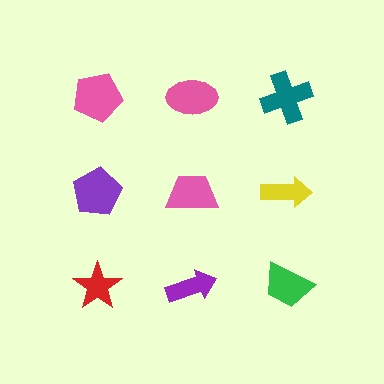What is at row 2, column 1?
A purple pentagon.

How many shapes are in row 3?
3 shapes.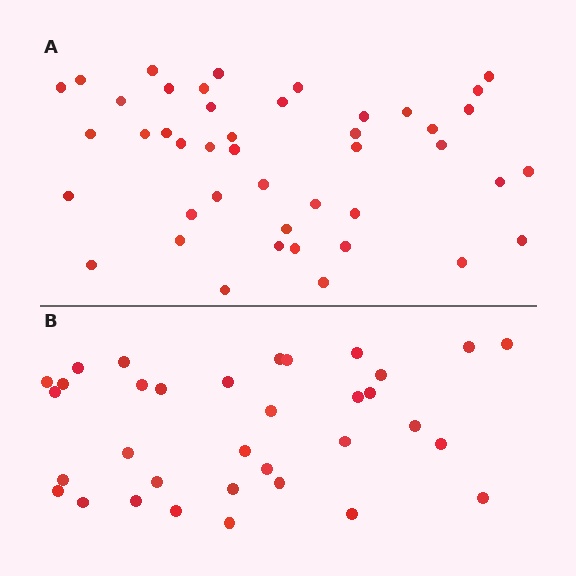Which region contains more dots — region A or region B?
Region A (the top region) has more dots.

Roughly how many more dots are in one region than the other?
Region A has roughly 10 or so more dots than region B.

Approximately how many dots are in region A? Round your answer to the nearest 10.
About 40 dots. (The exact count is 44, which rounds to 40.)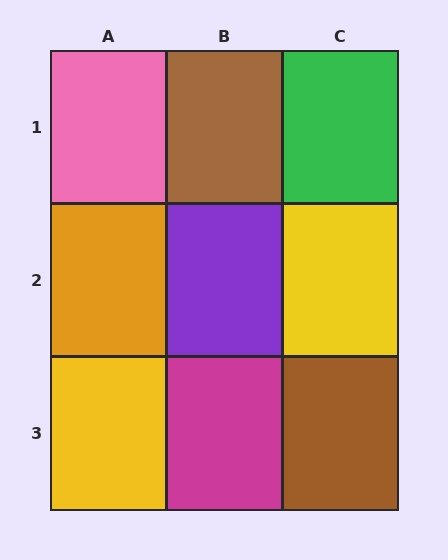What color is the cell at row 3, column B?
Magenta.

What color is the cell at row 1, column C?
Green.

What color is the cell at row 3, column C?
Brown.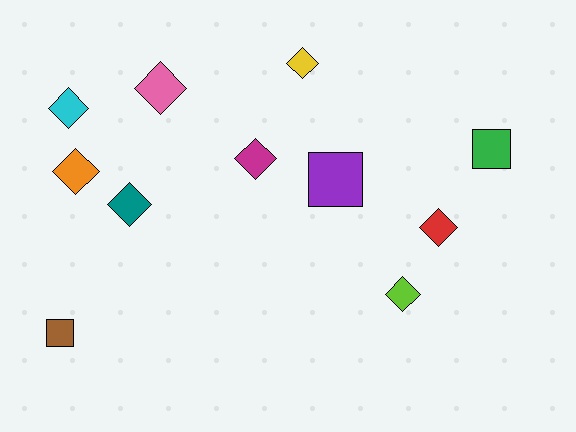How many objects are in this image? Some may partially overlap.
There are 11 objects.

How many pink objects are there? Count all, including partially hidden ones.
There is 1 pink object.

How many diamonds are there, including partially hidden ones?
There are 8 diamonds.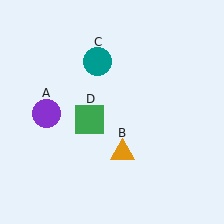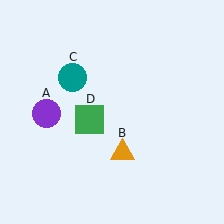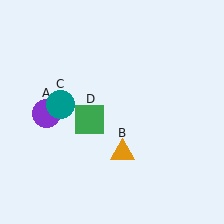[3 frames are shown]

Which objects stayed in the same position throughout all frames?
Purple circle (object A) and orange triangle (object B) and green square (object D) remained stationary.